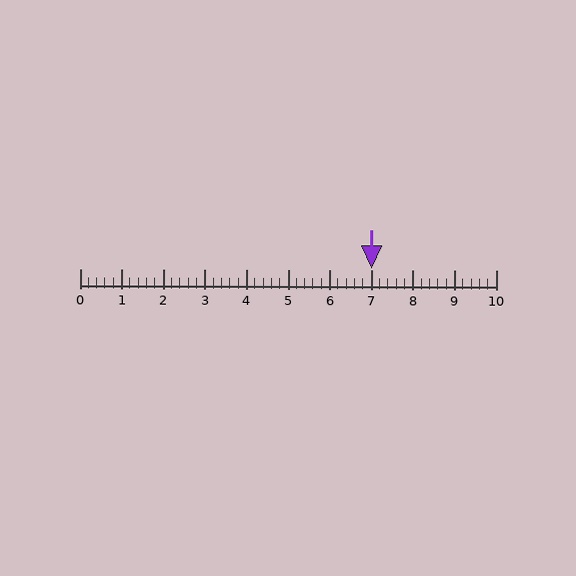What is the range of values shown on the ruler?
The ruler shows values from 0 to 10.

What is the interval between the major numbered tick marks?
The major tick marks are spaced 1 units apart.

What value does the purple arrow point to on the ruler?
The purple arrow points to approximately 7.0.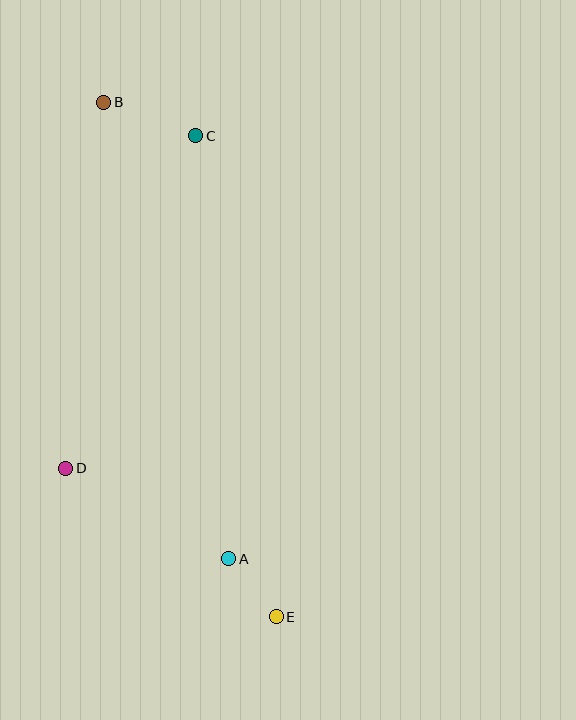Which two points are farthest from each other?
Points B and E are farthest from each other.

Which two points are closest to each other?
Points A and E are closest to each other.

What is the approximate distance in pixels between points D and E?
The distance between D and E is approximately 258 pixels.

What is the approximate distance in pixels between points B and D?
The distance between B and D is approximately 368 pixels.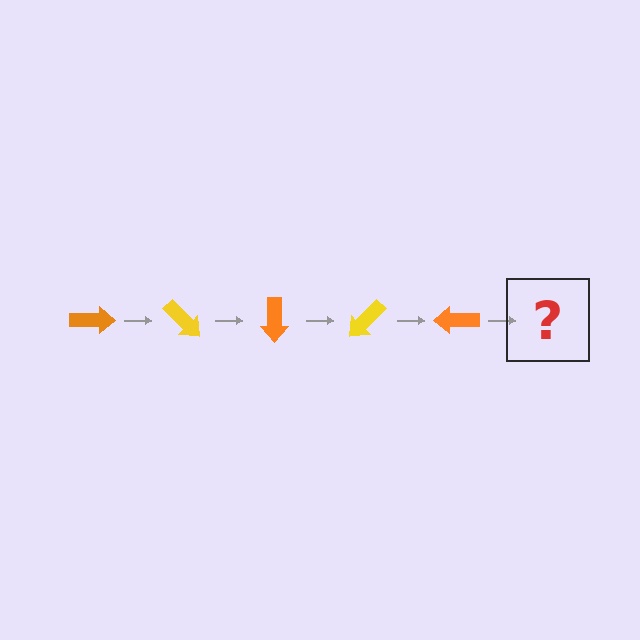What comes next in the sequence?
The next element should be a yellow arrow, rotated 225 degrees from the start.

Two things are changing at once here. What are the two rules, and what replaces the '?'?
The two rules are that it rotates 45 degrees each step and the color cycles through orange and yellow. The '?' should be a yellow arrow, rotated 225 degrees from the start.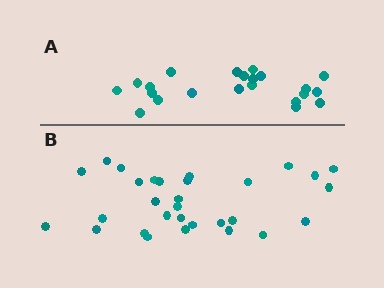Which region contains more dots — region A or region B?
Region B (the bottom region) has more dots.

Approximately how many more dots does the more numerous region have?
Region B has roughly 8 or so more dots than region A.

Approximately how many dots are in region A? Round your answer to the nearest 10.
About 20 dots. (The exact count is 22, which rounds to 20.)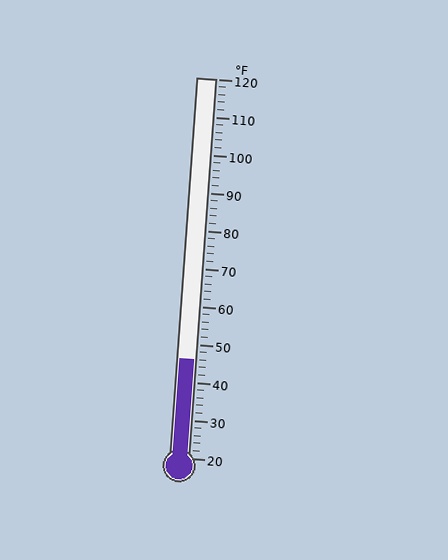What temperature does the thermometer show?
The thermometer shows approximately 46°F.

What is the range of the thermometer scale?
The thermometer scale ranges from 20°F to 120°F.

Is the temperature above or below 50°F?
The temperature is below 50°F.